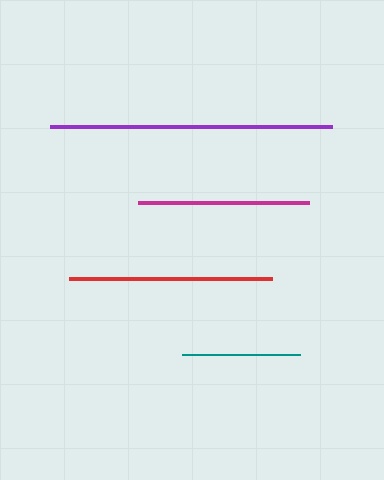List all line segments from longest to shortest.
From longest to shortest: purple, red, magenta, teal.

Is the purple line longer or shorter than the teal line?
The purple line is longer than the teal line.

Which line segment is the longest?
The purple line is the longest at approximately 283 pixels.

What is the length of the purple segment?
The purple segment is approximately 283 pixels long.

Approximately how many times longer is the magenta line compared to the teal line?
The magenta line is approximately 1.4 times the length of the teal line.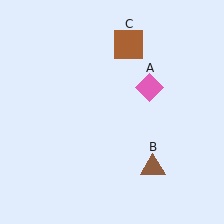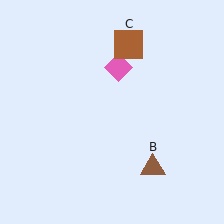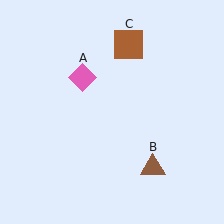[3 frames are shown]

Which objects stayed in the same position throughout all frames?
Brown triangle (object B) and brown square (object C) remained stationary.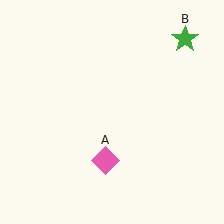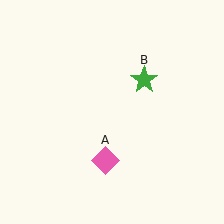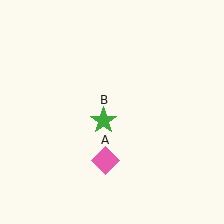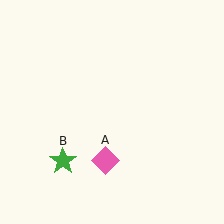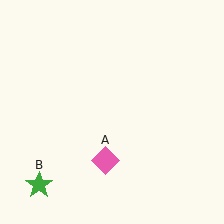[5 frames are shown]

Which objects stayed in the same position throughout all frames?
Pink diamond (object A) remained stationary.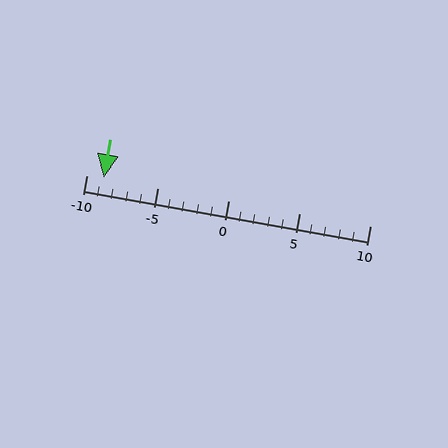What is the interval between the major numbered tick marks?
The major tick marks are spaced 5 units apart.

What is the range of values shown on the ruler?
The ruler shows values from -10 to 10.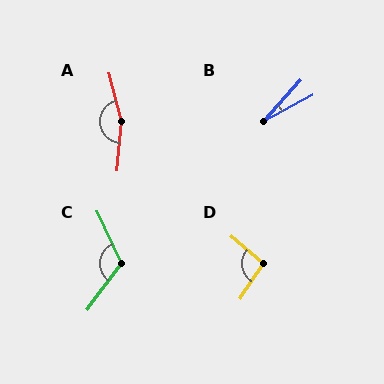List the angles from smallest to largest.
B (20°), D (97°), C (118°), A (159°).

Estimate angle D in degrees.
Approximately 97 degrees.